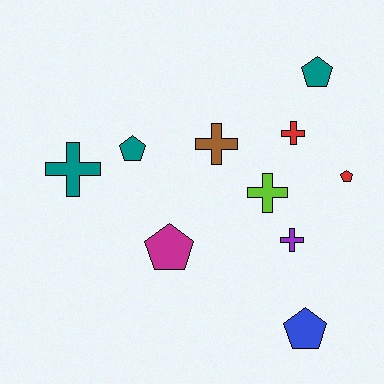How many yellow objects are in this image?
There are no yellow objects.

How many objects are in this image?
There are 10 objects.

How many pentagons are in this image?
There are 5 pentagons.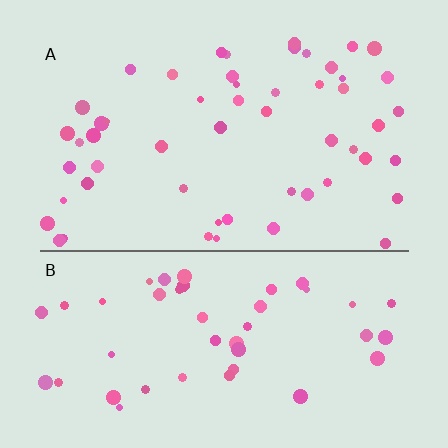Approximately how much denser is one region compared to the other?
Approximately 1.2× — region A over region B.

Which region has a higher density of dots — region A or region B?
A (the top).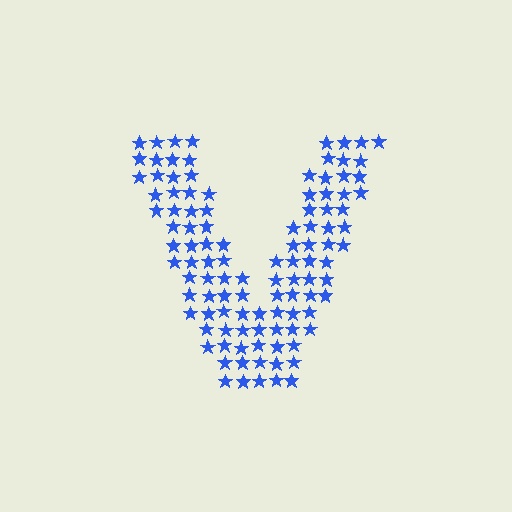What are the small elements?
The small elements are stars.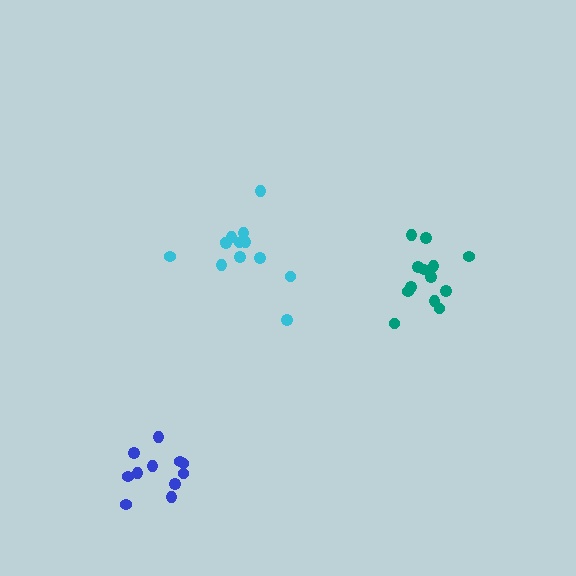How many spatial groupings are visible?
There are 3 spatial groupings.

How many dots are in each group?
Group 1: 11 dots, Group 2: 13 dots, Group 3: 13 dots (37 total).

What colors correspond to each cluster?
The clusters are colored: blue, teal, cyan.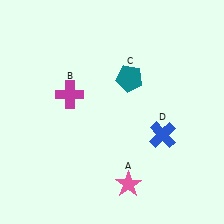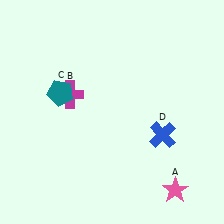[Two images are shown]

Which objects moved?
The objects that moved are: the pink star (A), the teal pentagon (C).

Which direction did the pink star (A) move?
The pink star (A) moved right.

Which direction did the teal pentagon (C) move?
The teal pentagon (C) moved left.